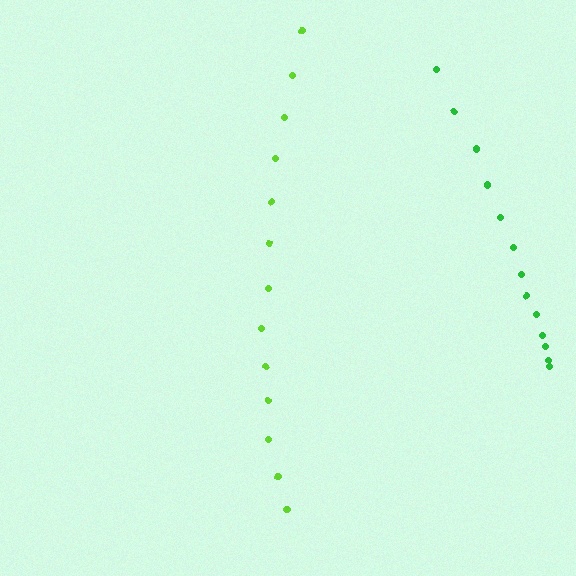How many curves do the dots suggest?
There are 2 distinct paths.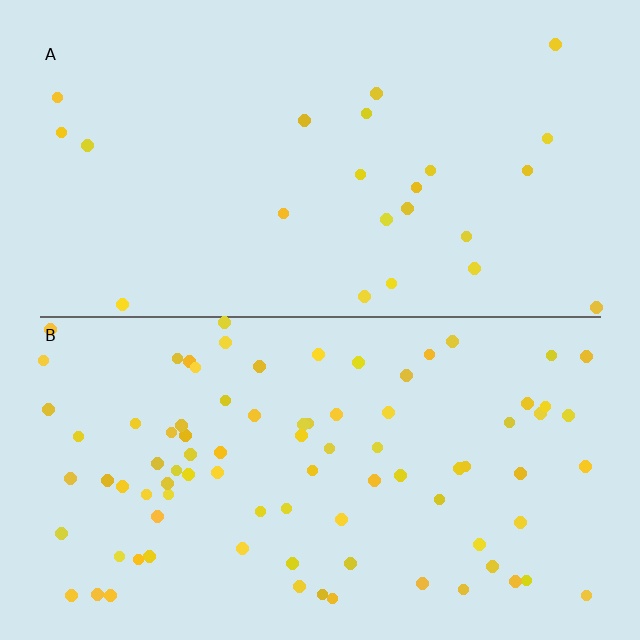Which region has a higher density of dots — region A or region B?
B (the bottom).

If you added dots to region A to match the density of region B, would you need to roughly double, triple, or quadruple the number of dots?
Approximately quadruple.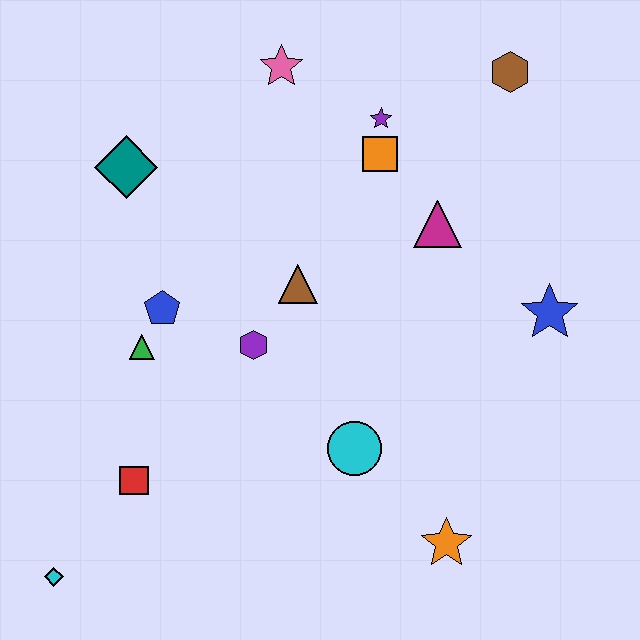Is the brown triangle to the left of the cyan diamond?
No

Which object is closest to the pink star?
The purple star is closest to the pink star.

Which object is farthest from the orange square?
The cyan diamond is farthest from the orange square.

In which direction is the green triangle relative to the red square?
The green triangle is above the red square.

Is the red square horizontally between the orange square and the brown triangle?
No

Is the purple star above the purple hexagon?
Yes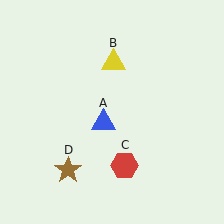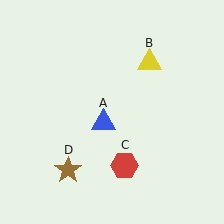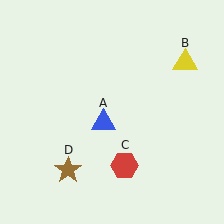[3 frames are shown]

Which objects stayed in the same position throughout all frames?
Blue triangle (object A) and red hexagon (object C) and brown star (object D) remained stationary.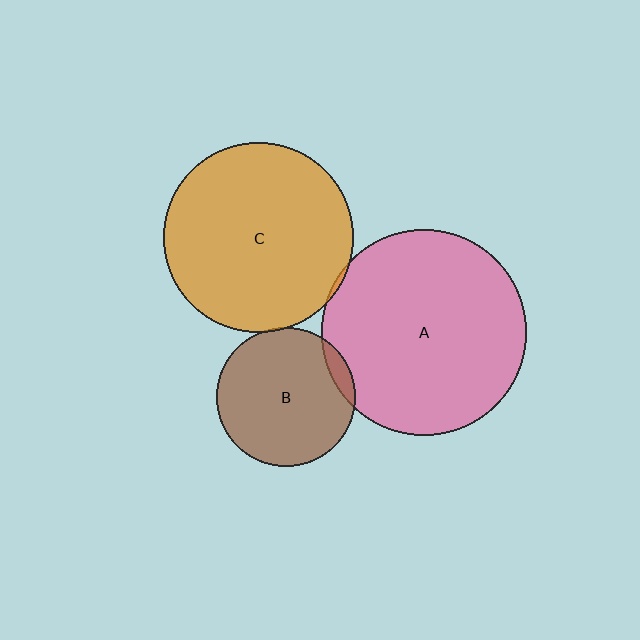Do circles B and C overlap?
Yes.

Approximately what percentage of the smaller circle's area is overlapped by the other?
Approximately 5%.